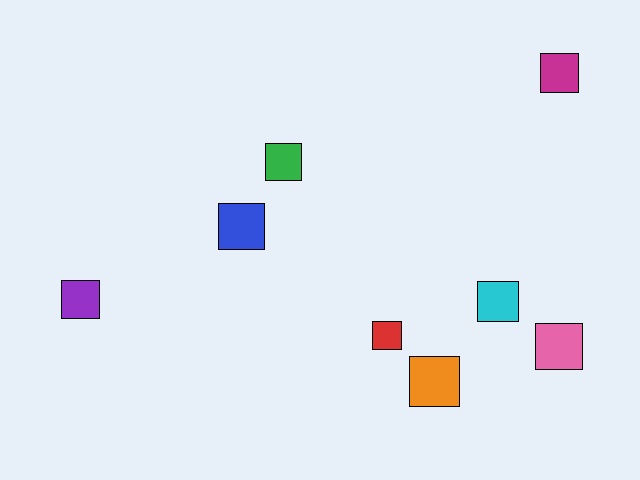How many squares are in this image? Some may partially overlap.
There are 8 squares.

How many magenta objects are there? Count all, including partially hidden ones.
There is 1 magenta object.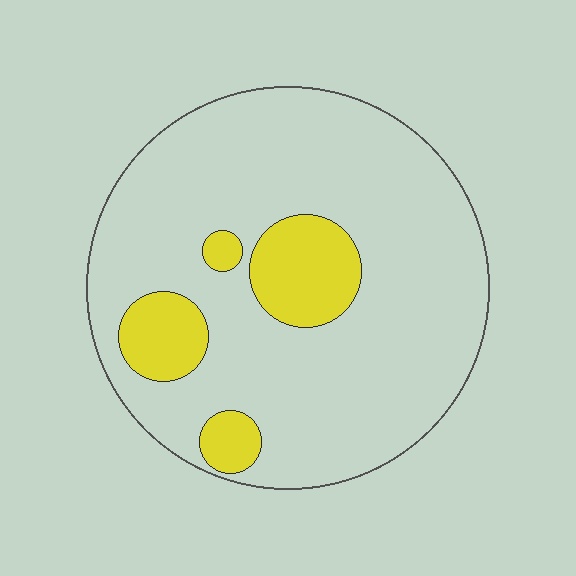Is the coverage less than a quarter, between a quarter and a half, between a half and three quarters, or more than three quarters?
Less than a quarter.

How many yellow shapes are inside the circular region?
4.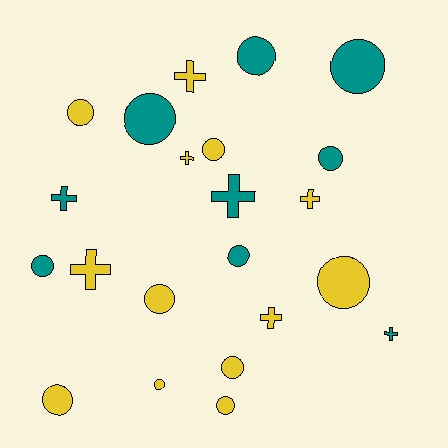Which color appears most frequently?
Yellow, with 13 objects.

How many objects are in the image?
There are 22 objects.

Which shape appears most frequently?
Circle, with 14 objects.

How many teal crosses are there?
There are 3 teal crosses.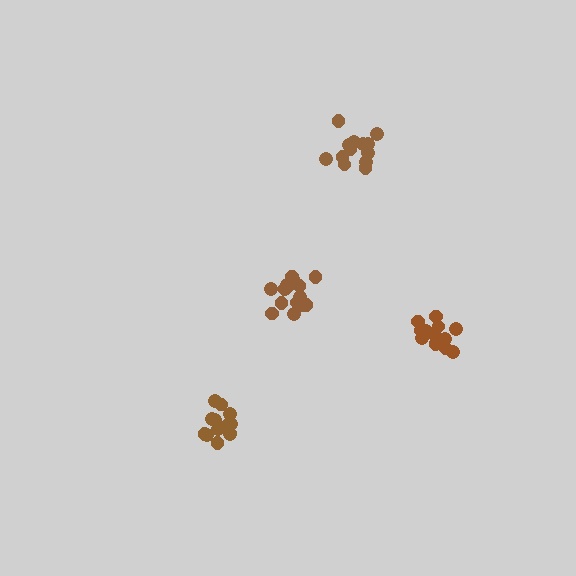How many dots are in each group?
Group 1: 13 dots, Group 2: 13 dots, Group 3: 17 dots, Group 4: 14 dots (57 total).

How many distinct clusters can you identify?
There are 4 distinct clusters.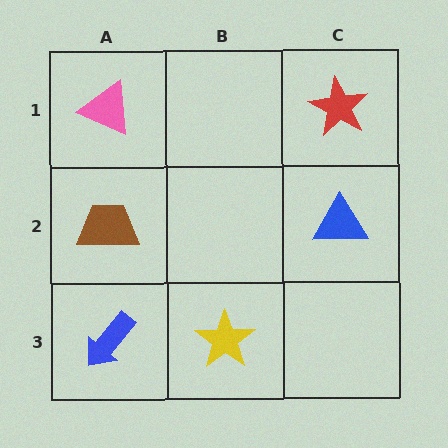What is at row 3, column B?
A yellow star.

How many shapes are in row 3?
2 shapes.